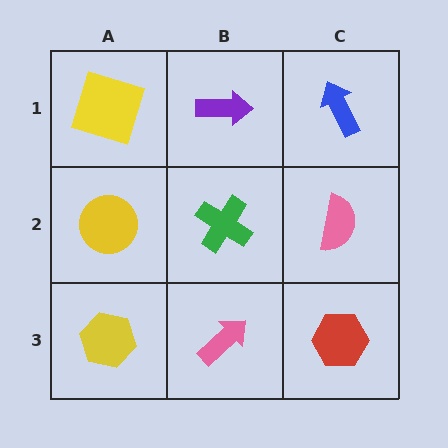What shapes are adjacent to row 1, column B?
A green cross (row 2, column B), a yellow square (row 1, column A), a blue arrow (row 1, column C).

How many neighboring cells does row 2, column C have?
3.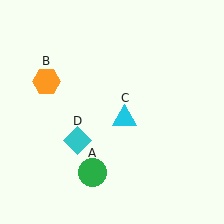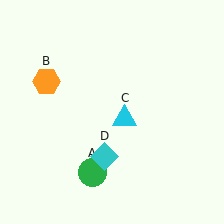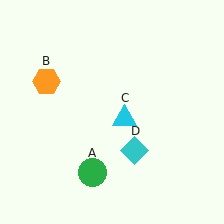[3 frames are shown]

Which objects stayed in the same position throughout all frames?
Green circle (object A) and orange hexagon (object B) and cyan triangle (object C) remained stationary.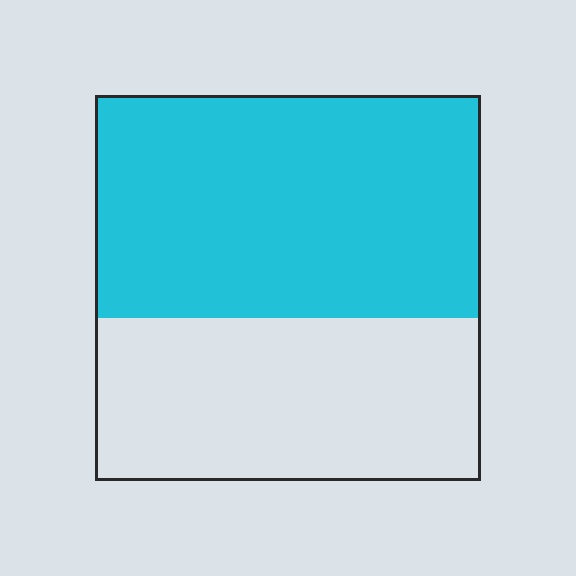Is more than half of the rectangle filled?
Yes.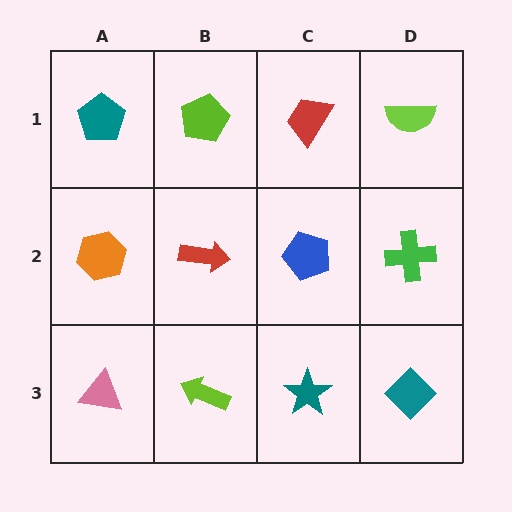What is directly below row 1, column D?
A green cross.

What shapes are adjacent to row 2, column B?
A lime pentagon (row 1, column B), a lime arrow (row 3, column B), an orange hexagon (row 2, column A), a blue pentagon (row 2, column C).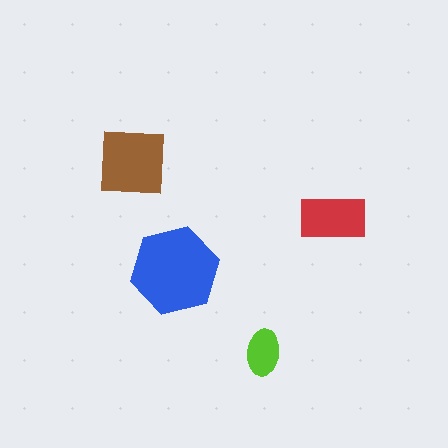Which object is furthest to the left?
The brown square is leftmost.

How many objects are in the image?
There are 4 objects in the image.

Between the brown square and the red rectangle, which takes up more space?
The brown square.